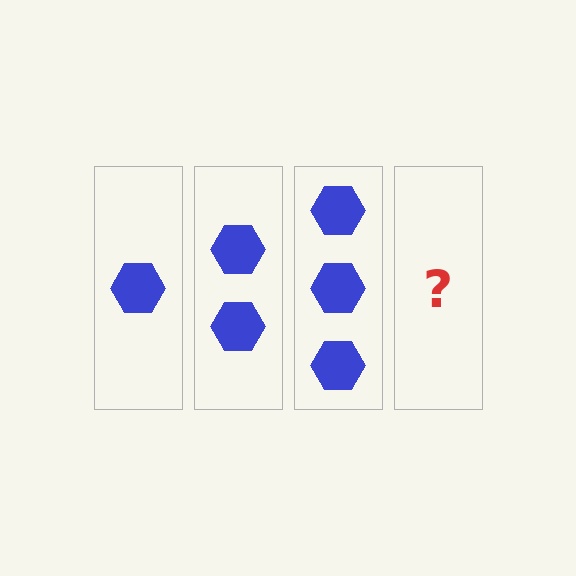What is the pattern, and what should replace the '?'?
The pattern is that each step adds one more hexagon. The '?' should be 4 hexagons.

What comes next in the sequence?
The next element should be 4 hexagons.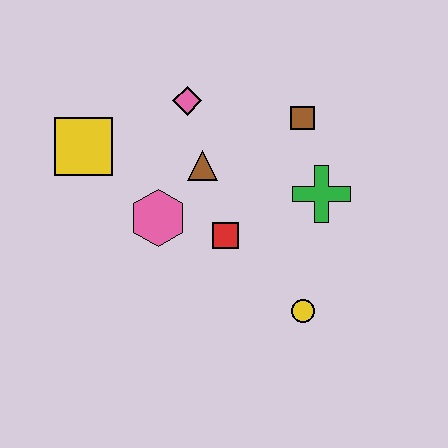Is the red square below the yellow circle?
No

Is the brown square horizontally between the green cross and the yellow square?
Yes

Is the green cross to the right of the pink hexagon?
Yes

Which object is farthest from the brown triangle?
The yellow circle is farthest from the brown triangle.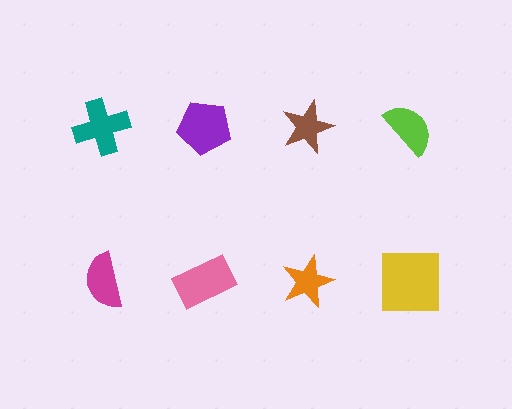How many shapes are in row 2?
4 shapes.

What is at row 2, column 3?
An orange star.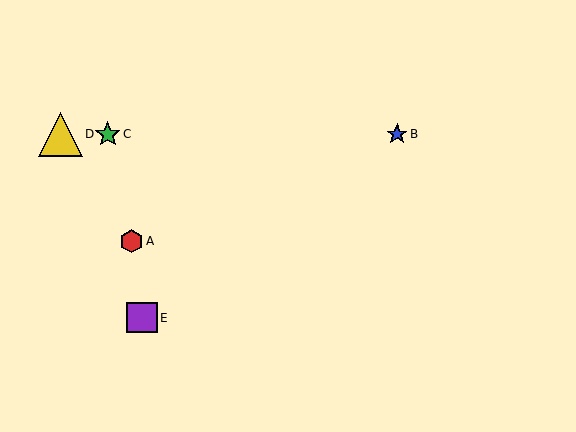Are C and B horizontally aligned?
Yes, both are at y≈134.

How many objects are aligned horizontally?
3 objects (B, C, D) are aligned horizontally.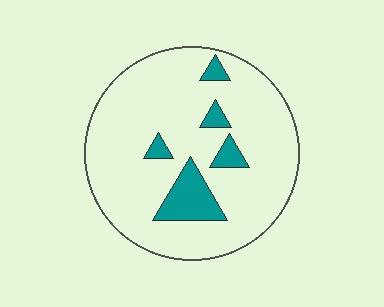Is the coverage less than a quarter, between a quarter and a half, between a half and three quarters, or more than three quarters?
Less than a quarter.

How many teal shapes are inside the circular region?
5.